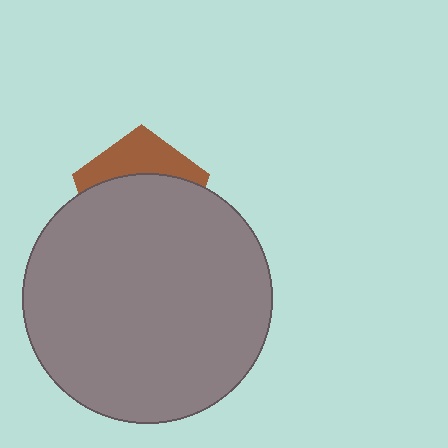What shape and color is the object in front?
The object in front is a gray circle.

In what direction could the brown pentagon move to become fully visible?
The brown pentagon could move up. That would shift it out from behind the gray circle entirely.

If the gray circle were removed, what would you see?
You would see the complete brown pentagon.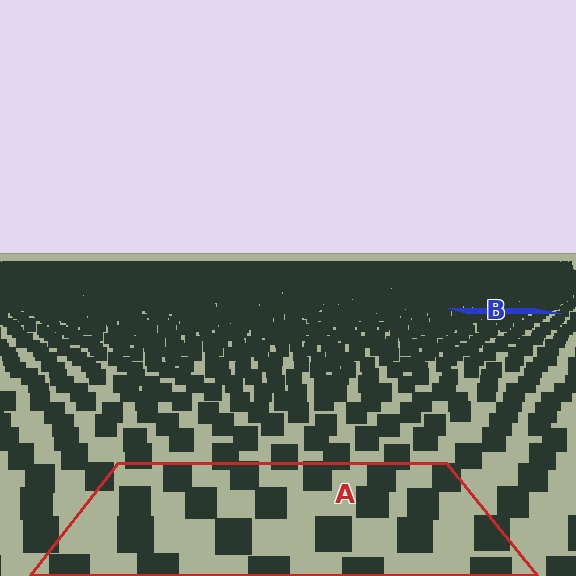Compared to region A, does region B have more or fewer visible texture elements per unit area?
Region B has more texture elements per unit area — they are packed more densely because it is farther away.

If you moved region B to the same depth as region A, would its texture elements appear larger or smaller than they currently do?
They would appear larger. At a closer depth, the same texture elements are projected at a bigger on-screen size.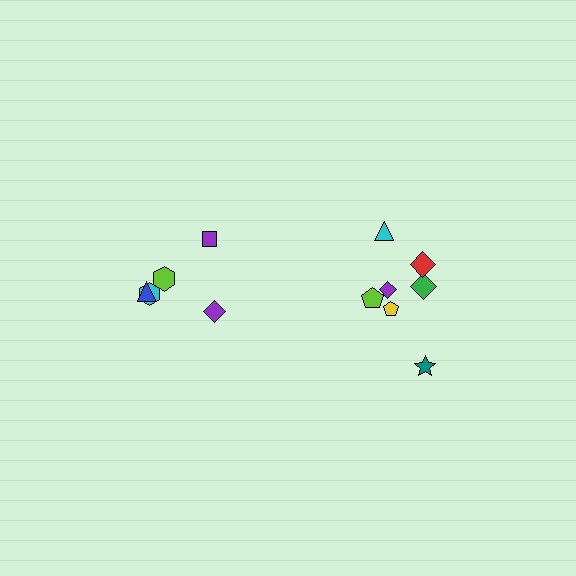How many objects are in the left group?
There are 5 objects.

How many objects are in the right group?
There are 7 objects.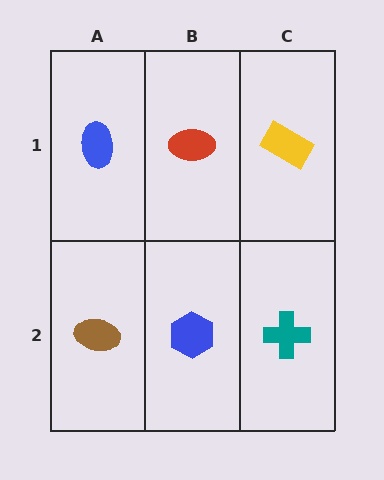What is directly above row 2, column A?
A blue ellipse.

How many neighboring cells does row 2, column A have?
2.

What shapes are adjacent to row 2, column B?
A red ellipse (row 1, column B), a brown ellipse (row 2, column A), a teal cross (row 2, column C).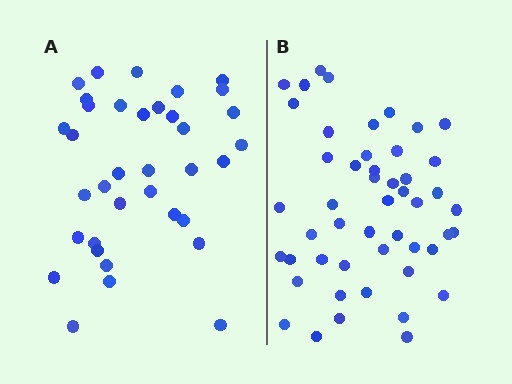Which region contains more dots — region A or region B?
Region B (the right region) has more dots.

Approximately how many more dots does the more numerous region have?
Region B has approximately 15 more dots than region A.